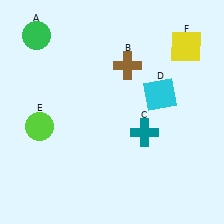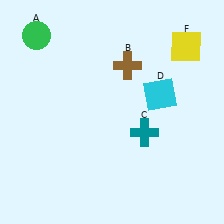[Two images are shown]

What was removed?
The lime circle (E) was removed in Image 2.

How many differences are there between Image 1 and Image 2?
There is 1 difference between the two images.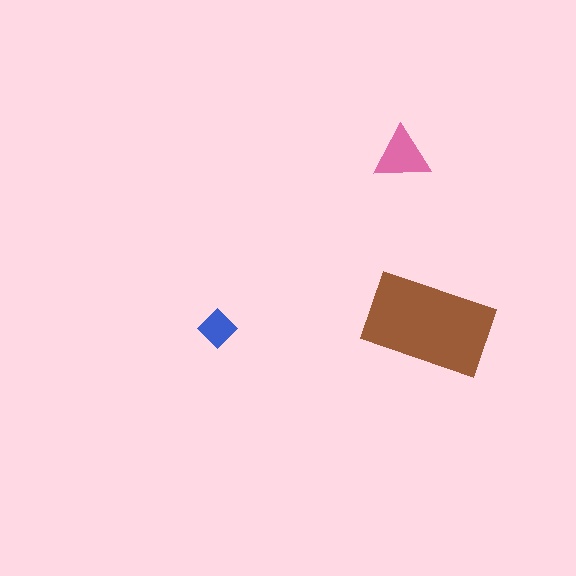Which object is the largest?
The brown rectangle.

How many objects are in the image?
There are 3 objects in the image.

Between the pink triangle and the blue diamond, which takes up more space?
The pink triangle.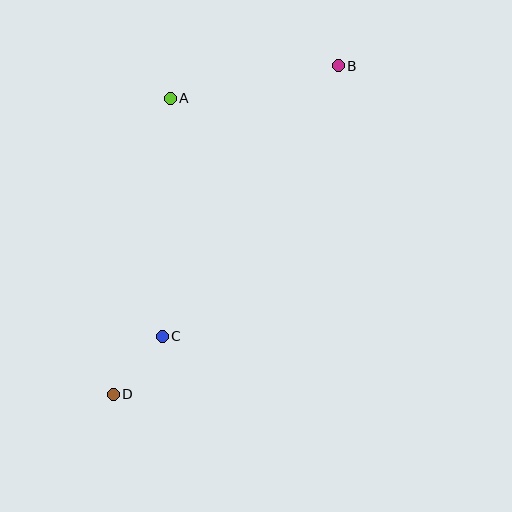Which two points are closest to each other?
Points C and D are closest to each other.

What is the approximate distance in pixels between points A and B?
The distance between A and B is approximately 171 pixels.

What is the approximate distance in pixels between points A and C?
The distance between A and C is approximately 238 pixels.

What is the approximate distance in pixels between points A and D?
The distance between A and D is approximately 301 pixels.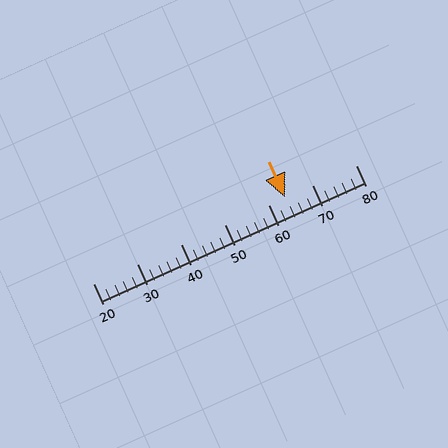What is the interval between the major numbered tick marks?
The major tick marks are spaced 10 units apart.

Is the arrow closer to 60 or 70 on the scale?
The arrow is closer to 60.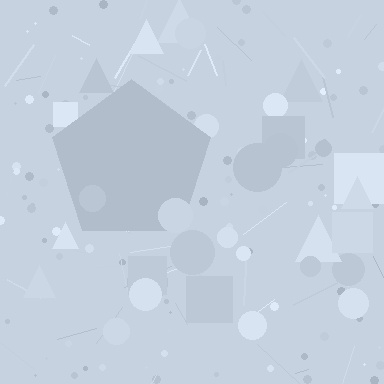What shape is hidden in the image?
A pentagon is hidden in the image.